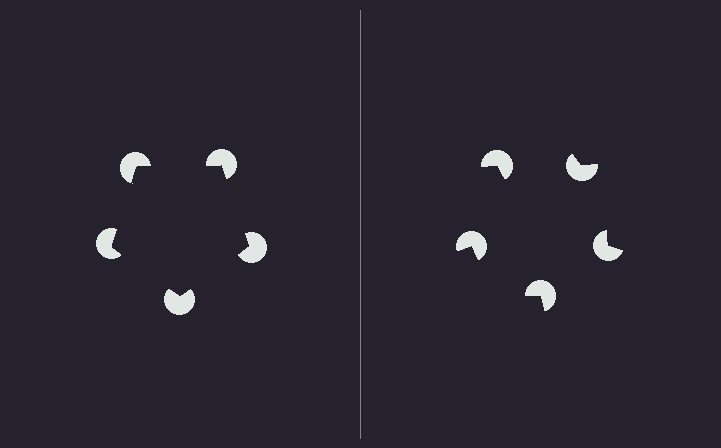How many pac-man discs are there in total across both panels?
10 — 5 on each side.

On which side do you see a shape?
An illusory pentagon appears on the left side. On the right side the wedge cuts are rotated, so no coherent shape forms.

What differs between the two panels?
The pac-man discs are positioned identically on both sides; only the wedge orientations differ. On the left they align to a pentagon; on the right they are misaligned.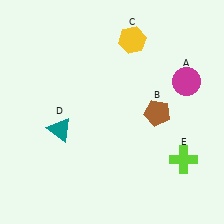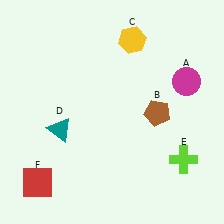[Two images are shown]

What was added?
A red square (F) was added in Image 2.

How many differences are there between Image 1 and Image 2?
There is 1 difference between the two images.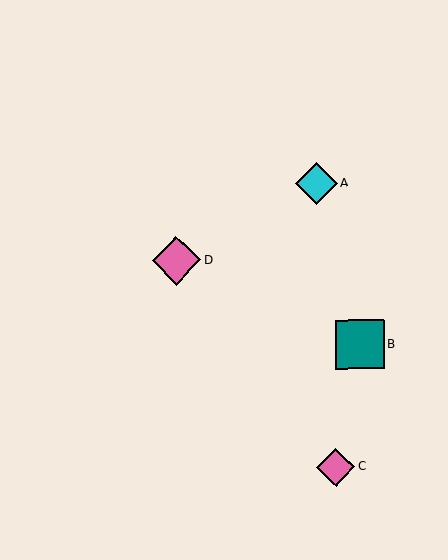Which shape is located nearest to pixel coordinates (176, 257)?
The pink diamond (labeled D) at (176, 261) is nearest to that location.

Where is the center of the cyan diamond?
The center of the cyan diamond is at (316, 183).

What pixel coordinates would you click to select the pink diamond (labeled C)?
Click at (336, 467) to select the pink diamond C.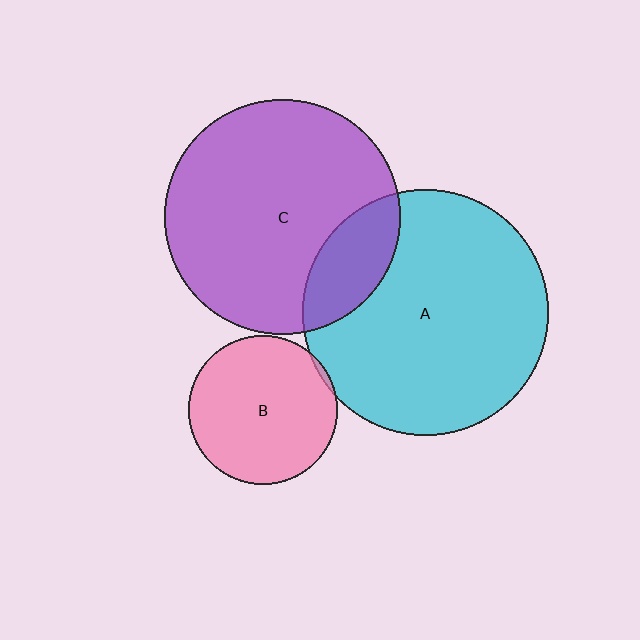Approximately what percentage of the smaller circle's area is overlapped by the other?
Approximately 5%.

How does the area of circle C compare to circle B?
Approximately 2.5 times.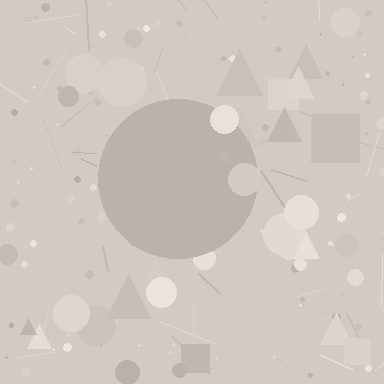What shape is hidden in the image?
A circle is hidden in the image.